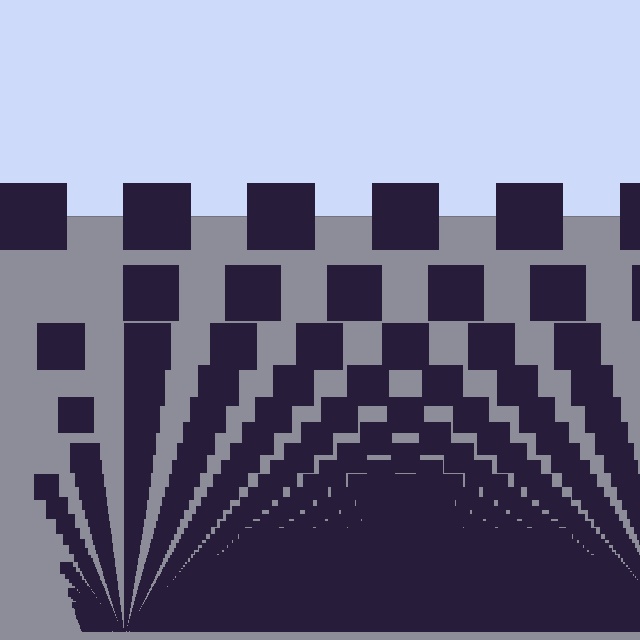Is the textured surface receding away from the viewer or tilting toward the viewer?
The surface appears to tilt toward the viewer. Texture elements get larger and sparser toward the top.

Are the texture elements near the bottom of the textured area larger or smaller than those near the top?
Smaller. The gradient is inverted — elements near the bottom are smaller and denser.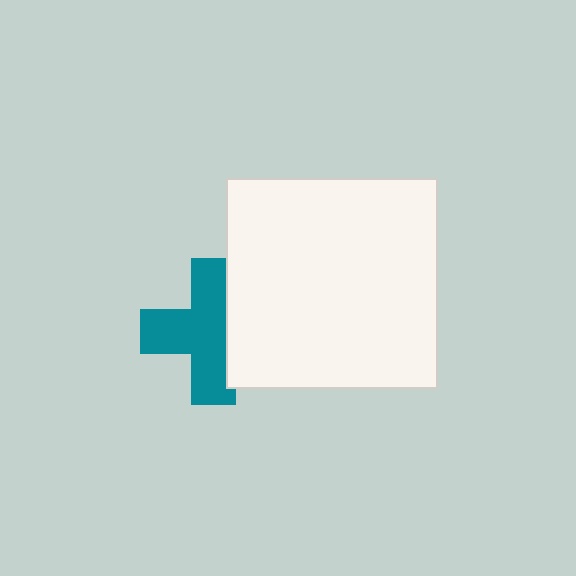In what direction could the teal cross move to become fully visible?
The teal cross could move left. That would shift it out from behind the white square entirely.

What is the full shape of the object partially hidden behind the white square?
The partially hidden object is a teal cross.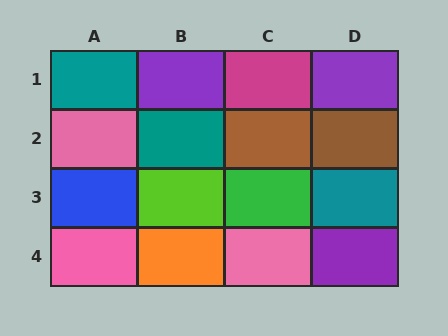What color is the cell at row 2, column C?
Brown.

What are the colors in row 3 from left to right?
Blue, lime, green, teal.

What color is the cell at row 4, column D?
Purple.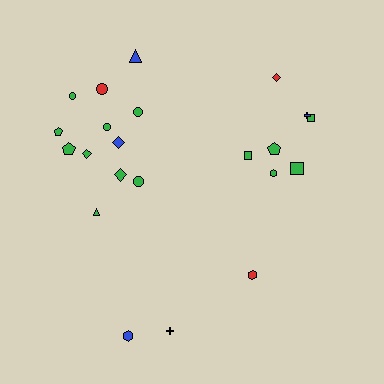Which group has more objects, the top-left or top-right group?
The top-left group.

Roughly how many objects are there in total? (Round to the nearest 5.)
Roughly 20 objects in total.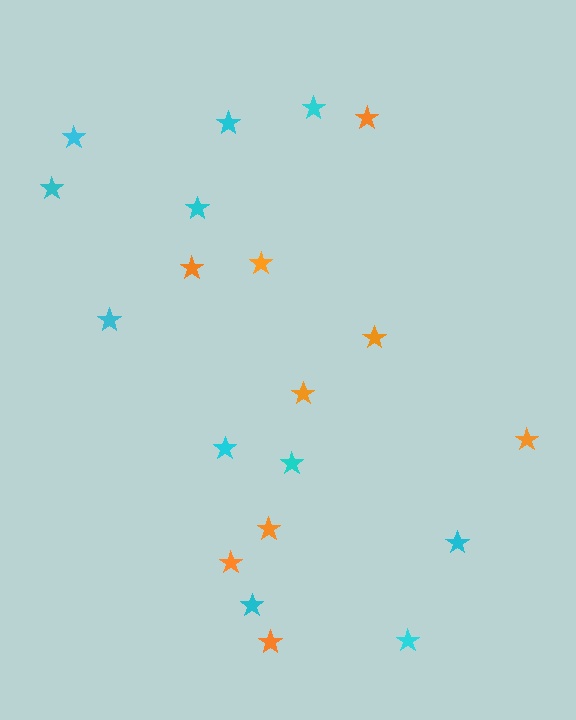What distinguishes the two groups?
There are 2 groups: one group of orange stars (9) and one group of cyan stars (11).